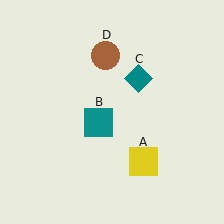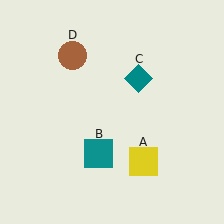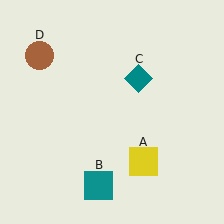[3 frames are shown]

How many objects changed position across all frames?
2 objects changed position: teal square (object B), brown circle (object D).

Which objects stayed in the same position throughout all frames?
Yellow square (object A) and teal diamond (object C) remained stationary.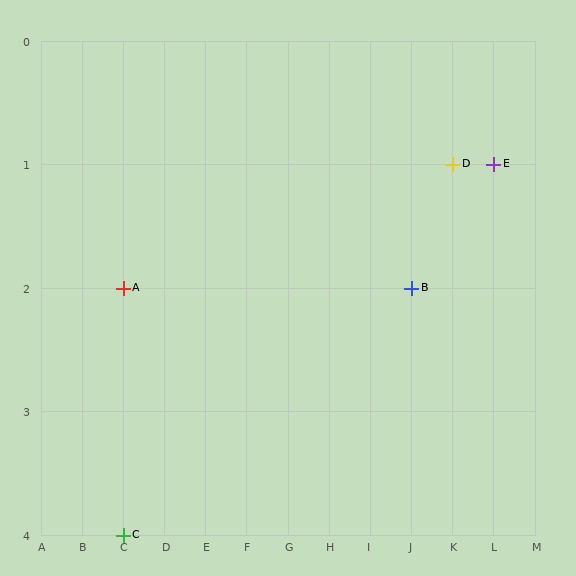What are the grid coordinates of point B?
Point B is at grid coordinates (J, 2).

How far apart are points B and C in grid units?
Points B and C are 7 columns and 2 rows apart (about 7.3 grid units diagonally).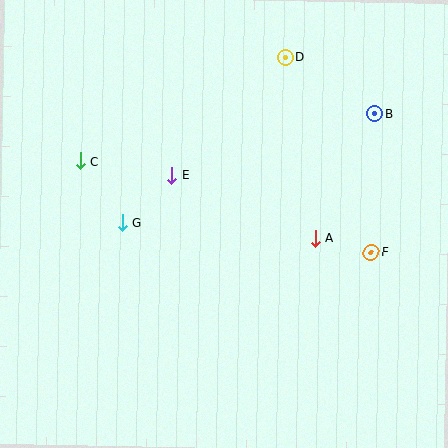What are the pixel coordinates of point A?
Point A is at (315, 238).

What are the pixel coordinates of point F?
Point F is at (371, 252).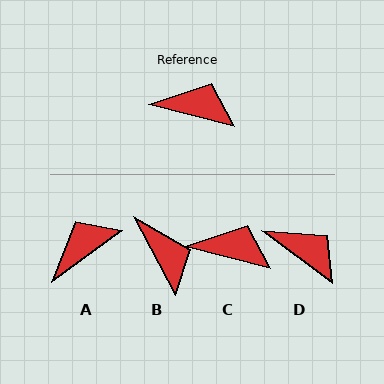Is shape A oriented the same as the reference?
No, it is off by about 51 degrees.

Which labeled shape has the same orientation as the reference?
C.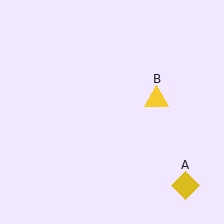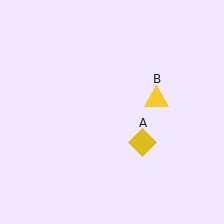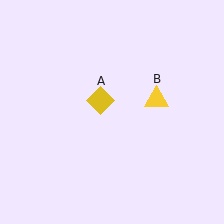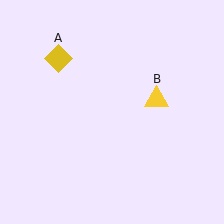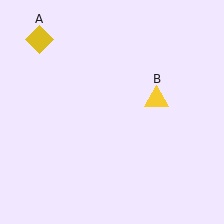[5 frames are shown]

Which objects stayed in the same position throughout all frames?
Yellow triangle (object B) remained stationary.